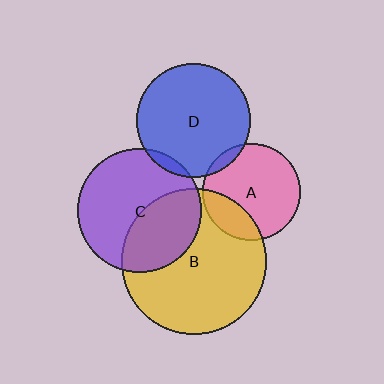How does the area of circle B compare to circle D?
Approximately 1.6 times.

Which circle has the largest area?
Circle B (yellow).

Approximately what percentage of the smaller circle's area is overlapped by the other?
Approximately 5%.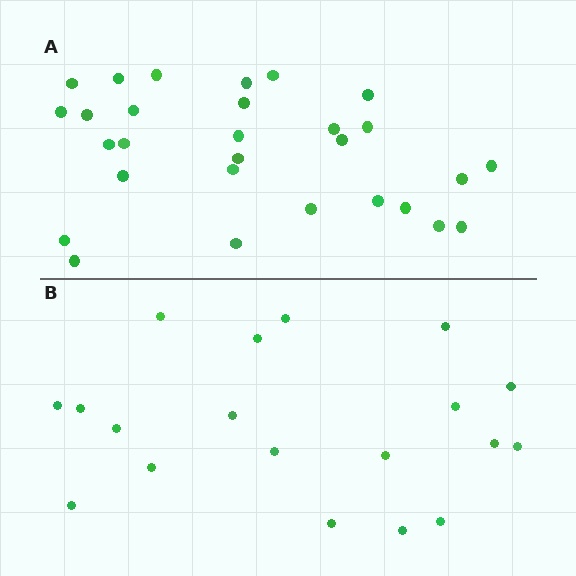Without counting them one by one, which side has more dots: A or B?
Region A (the top region) has more dots.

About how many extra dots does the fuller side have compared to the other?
Region A has roughly 10 or so more dots than region B.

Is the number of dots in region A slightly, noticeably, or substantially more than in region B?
Region A has substantially more. The ratio is roughly 1.5 to 1.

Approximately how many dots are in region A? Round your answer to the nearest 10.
About 30 dots. (The exact count is 29, which rounds to 30.)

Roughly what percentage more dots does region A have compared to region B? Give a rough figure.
About 55% more.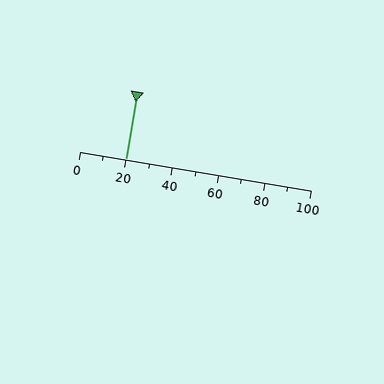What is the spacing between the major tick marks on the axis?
The major ticks are spaced 20 apart.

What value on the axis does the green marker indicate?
The marker indicates approximately 20.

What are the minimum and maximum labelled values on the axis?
The axis runs from 0 to 100.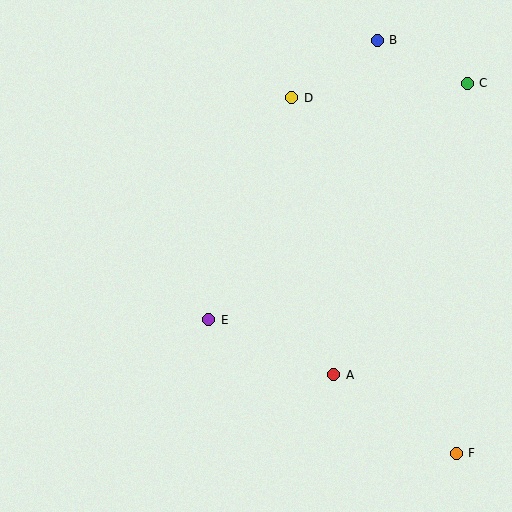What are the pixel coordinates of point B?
Point B is at (377, 40).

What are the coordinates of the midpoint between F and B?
The midpoint between F and B is at (417, 247).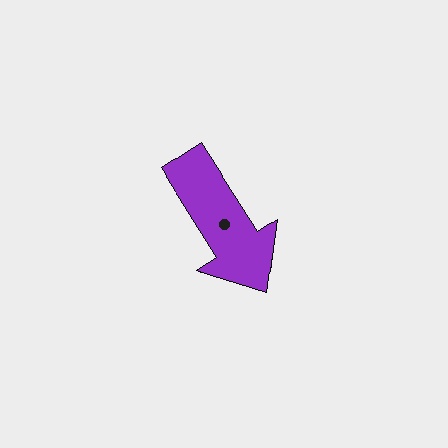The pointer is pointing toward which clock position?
Roughly 5 o'clock.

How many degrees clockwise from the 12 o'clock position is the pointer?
Approximately 147 degrees.